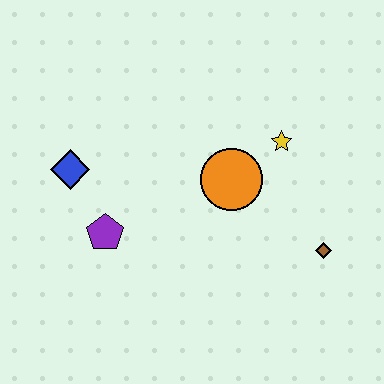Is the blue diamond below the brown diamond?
No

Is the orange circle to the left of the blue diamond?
No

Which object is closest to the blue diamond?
The purple pentagon is closest to the blue diamond.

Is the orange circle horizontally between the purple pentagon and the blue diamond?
No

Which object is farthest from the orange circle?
The blue diamond is farthest from the orange circle.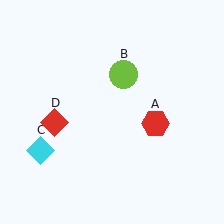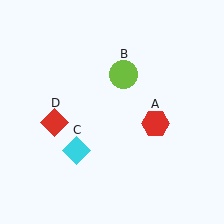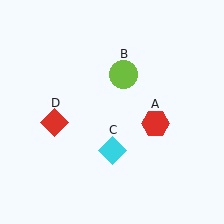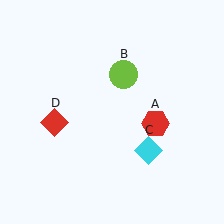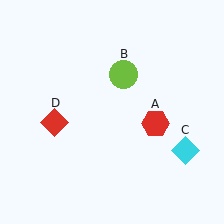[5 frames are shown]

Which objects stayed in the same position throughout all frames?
Red hexagon (object A) and lime circle (object B) and red diamond (object D) remained stationary.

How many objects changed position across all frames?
1 object changed position: cyan diamond (object C).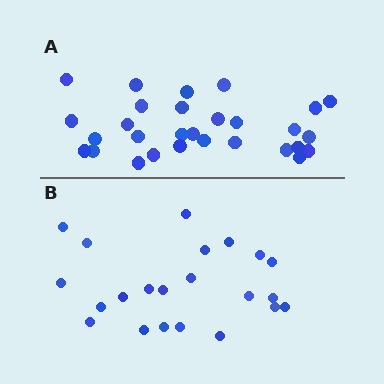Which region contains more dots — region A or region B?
Region A (the top region) has more dots.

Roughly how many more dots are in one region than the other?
Region A has roughly 8 or so more dots than region B.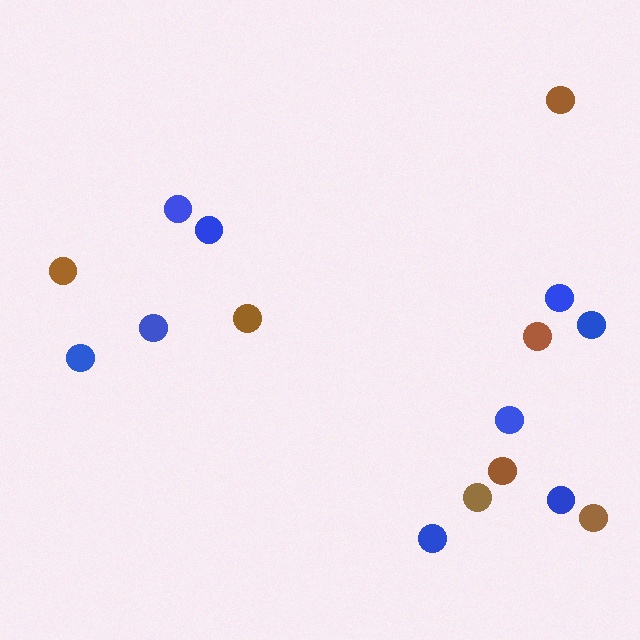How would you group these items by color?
There are 2 groups: one group of brown circles (7) and one group of blue circles (9).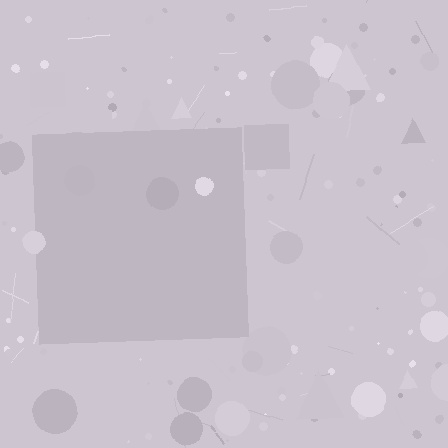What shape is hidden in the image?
A square is hidden in the image.